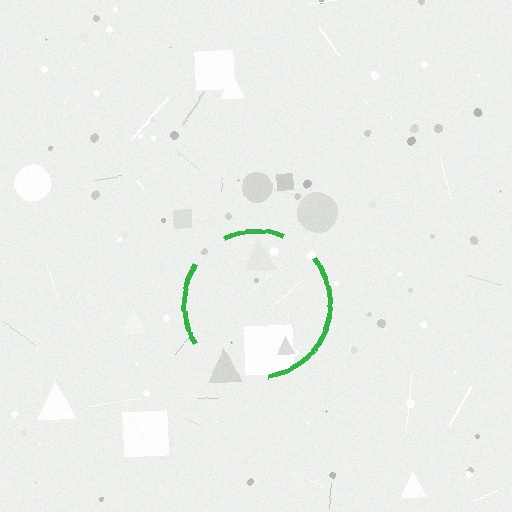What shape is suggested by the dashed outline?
The dashed outline suggests a circle.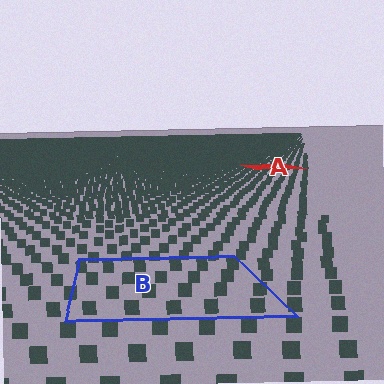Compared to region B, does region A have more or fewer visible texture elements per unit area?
Region A has more texture elements per unit area — they are packed more densely because it is farther away.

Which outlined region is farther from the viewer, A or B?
Region A is farther from the viewer — the texture elements inside it appear smaller and more densely packed.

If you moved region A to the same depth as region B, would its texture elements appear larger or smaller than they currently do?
They would appear larger. At a closer depth, the same texture elements are projected at a bigger on-screen size.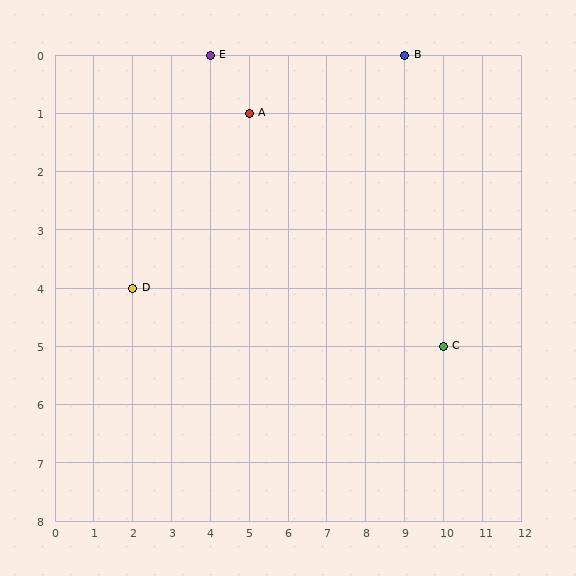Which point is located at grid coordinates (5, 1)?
Point A is at (5, 1).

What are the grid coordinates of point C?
Point C is at grid coordinates (10, 5).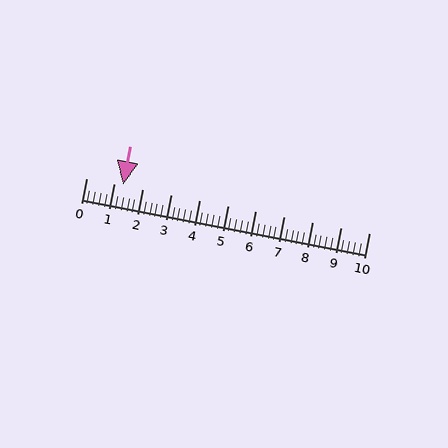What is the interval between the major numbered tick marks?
The major tick marks are spaced 1 units apart.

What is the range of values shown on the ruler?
The ruler shows values from 0 to 10.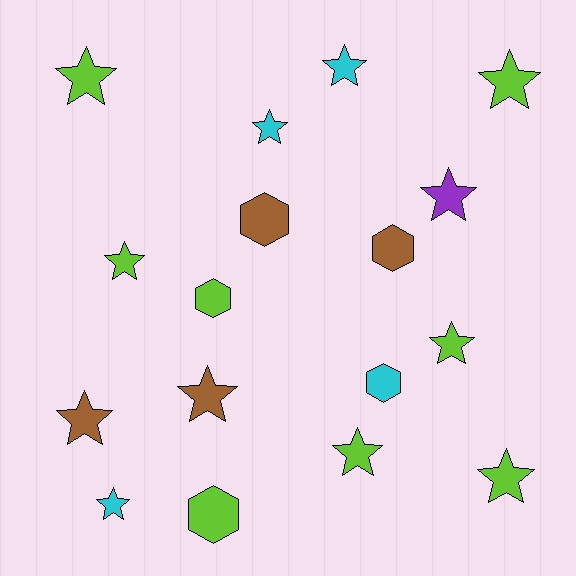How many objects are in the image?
There are 17 objects.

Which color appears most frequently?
Lime, with 8 objects.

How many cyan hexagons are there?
There is 1 cyan hexagon.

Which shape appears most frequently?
Star, with 12 objects.